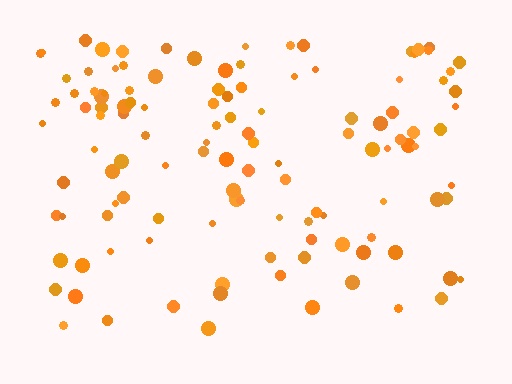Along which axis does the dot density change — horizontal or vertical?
Vertical.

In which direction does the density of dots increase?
From bottom to top, with the top side densest.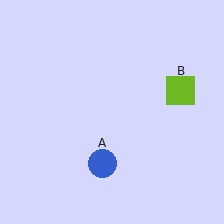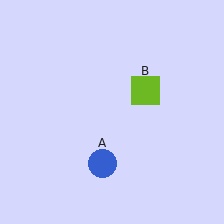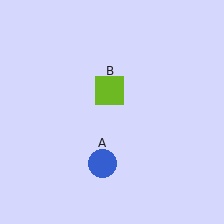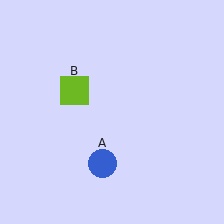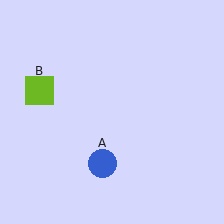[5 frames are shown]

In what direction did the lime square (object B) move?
The lime square (object B) moved left.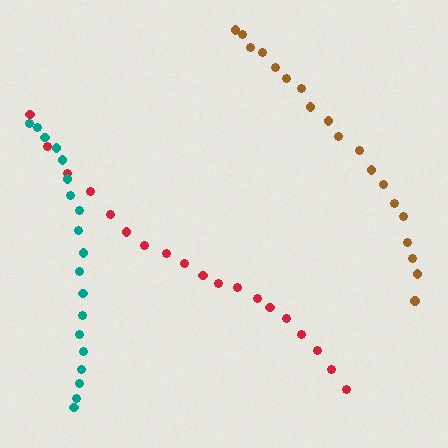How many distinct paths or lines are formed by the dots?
There are 3 distinct paths.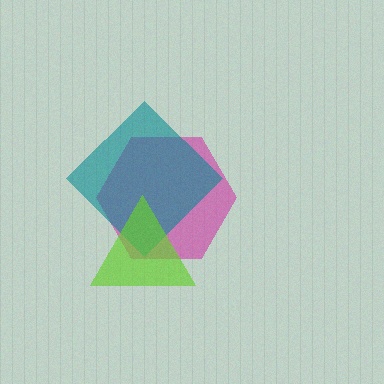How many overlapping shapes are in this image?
There are 3 overlapping shapes in the image.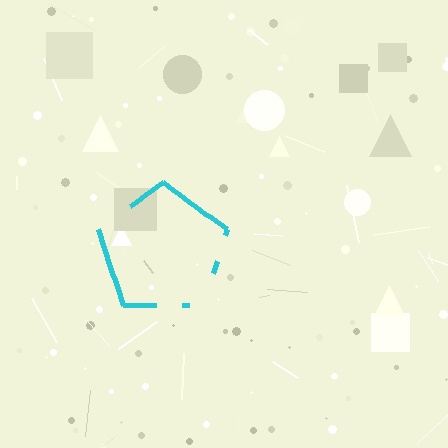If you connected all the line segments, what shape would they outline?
They would outline a pentagon.